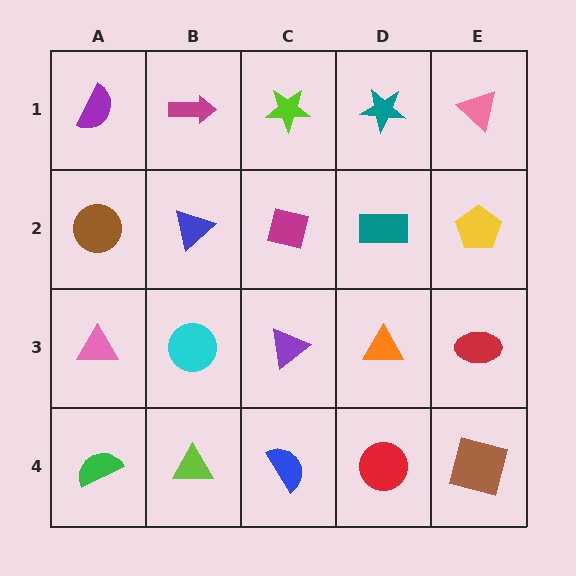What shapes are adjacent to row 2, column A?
A purple semicircle (row 1, column A), a pink triangle (row 3, column A), a blue triangle (row 2, column B).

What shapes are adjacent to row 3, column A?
A brown circle (row 2, column A), a green semicircle (row 4, column A), a cyan circle (row 3, column B).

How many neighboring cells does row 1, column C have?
3.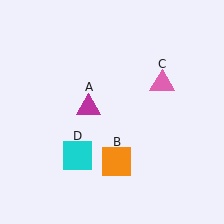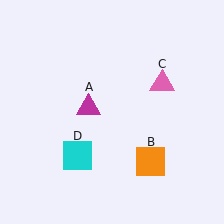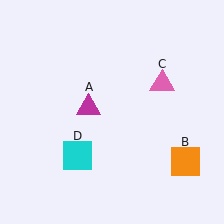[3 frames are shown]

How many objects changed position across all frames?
1 object changed position: orange square (object B).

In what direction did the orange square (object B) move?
The orange square (object B) moved right.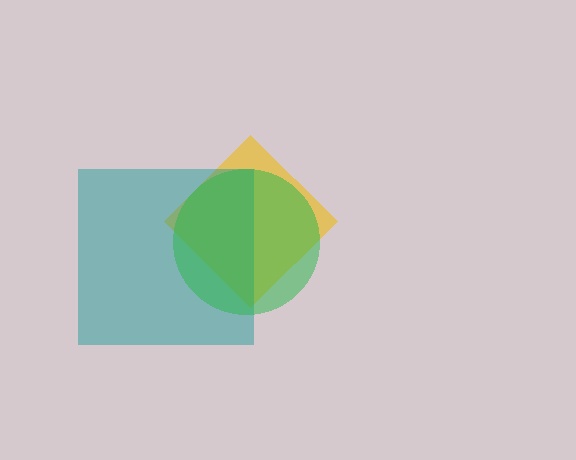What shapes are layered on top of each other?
The layered shapes are: a yellow diamond, a teal square, a green circle.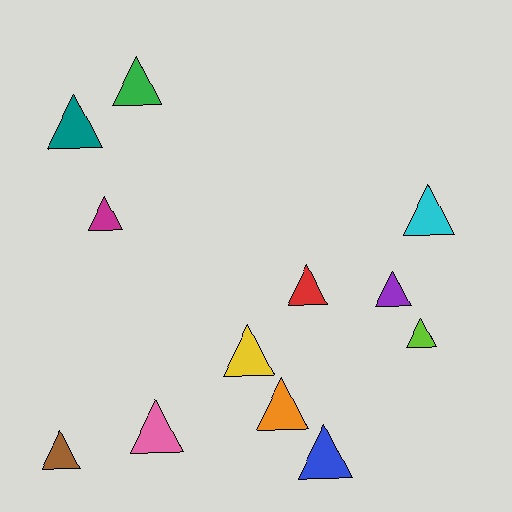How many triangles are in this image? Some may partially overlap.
There are 12 triangles.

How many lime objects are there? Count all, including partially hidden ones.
There is 1 lime object.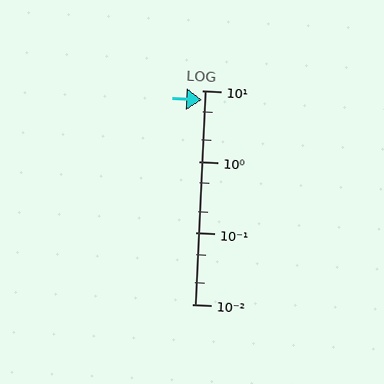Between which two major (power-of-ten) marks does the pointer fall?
The pointer is between 1 and 10.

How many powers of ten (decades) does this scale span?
The scale spans 3 decades, from 0.01 to 10.